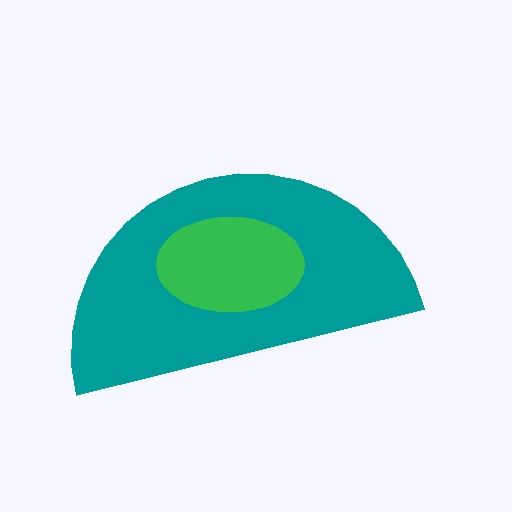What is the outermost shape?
The teal semicircle.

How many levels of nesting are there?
2.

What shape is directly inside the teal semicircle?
The green ellipse.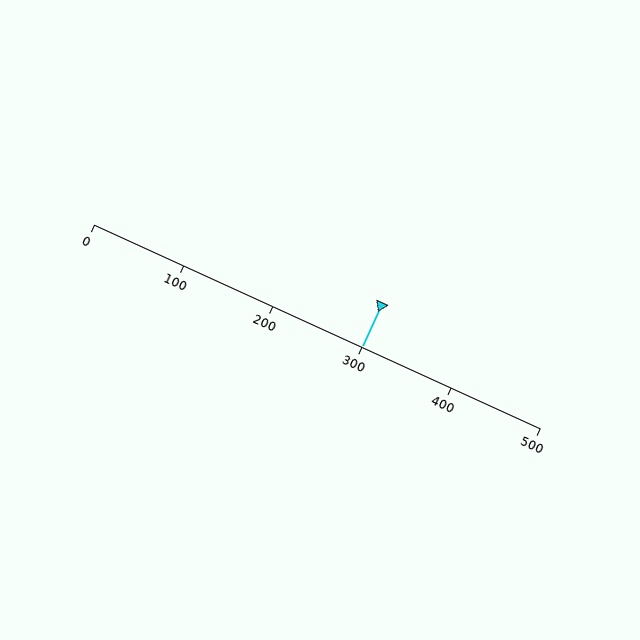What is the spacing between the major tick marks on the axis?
The major ticks are spaced 100 apart.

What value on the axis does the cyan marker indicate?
The marker indicates approximately 300.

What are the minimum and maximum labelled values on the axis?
The axis runs from 0 to 500.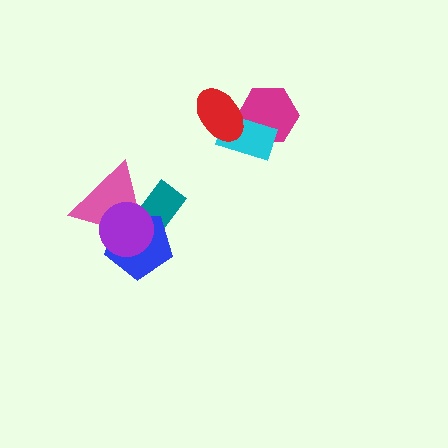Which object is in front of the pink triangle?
The purple circle is in front of the pink triangle.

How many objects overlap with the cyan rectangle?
2 objects overlap with the cyan rectangle.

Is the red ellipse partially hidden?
No, no other shape covers it.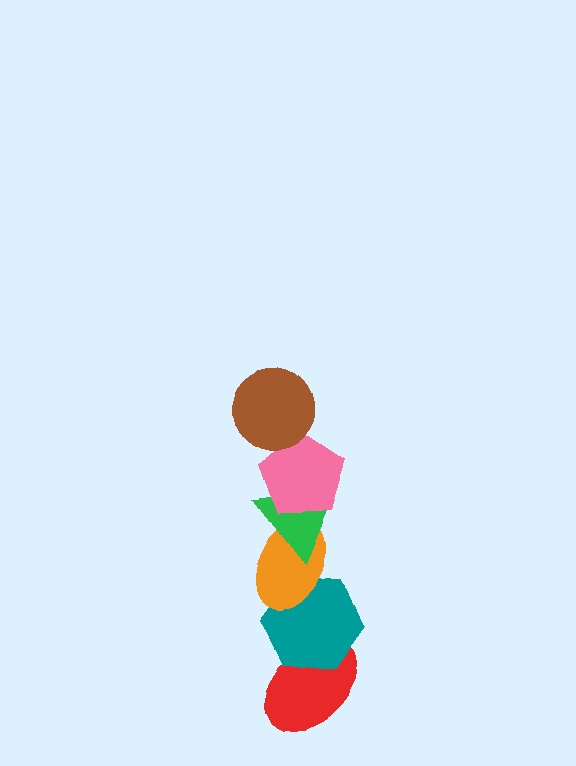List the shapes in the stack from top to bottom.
From top to bottom: the brown circle, the pink pentagon, the green triangle, the orange ellipse, the teal hexagon, the red ellipse.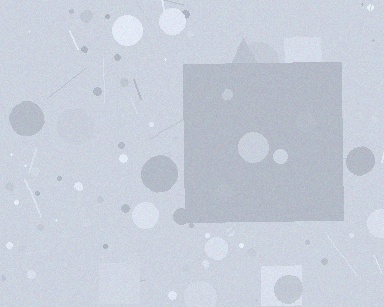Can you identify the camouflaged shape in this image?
The camouflaged shape is a square.